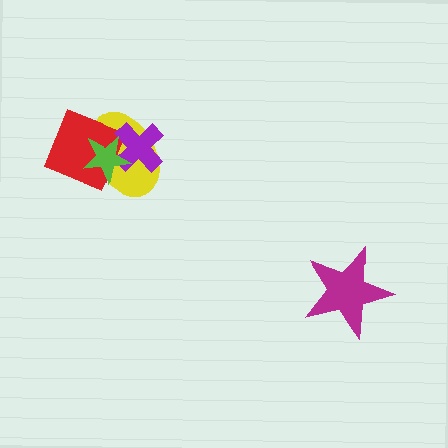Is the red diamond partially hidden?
Yes, it is partially covered by another shape.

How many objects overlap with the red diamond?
3 objects overlap with the red diamond.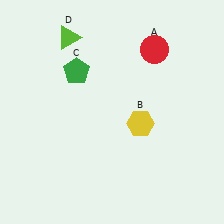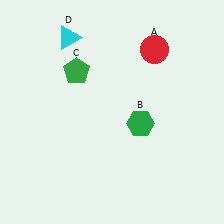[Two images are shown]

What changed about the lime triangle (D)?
In Image 1, D is lime. In Image 2, it changed to cyan.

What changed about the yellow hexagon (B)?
In Image 1, B is yellow. In Image 2, it changed to green.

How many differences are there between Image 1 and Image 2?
There are 2 differences between the two images.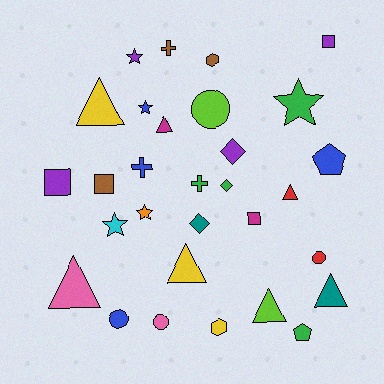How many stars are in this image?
There are 5 stars.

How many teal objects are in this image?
There are 2 teal objects.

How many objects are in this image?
There are 30 objects.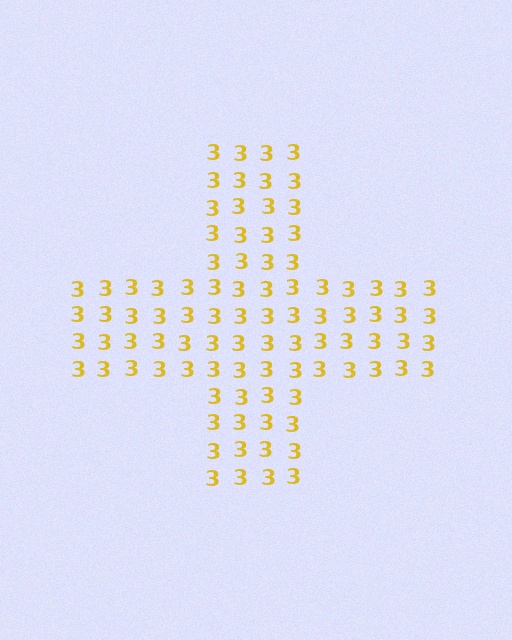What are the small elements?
The small elements are digit 3's.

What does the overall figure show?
The overall figure shows a cross.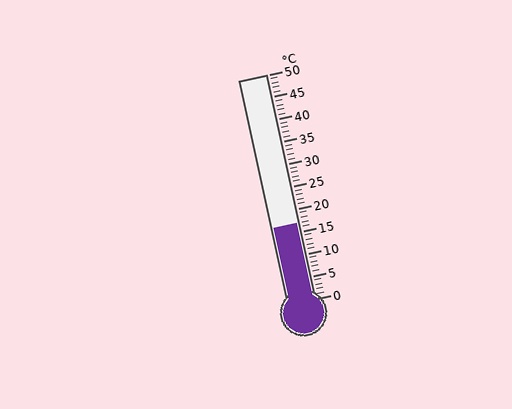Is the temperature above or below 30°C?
The temperature is below 30°C.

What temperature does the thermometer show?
The thermometer shows approximately 17°C.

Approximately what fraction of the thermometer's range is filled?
The thermometer is filled to approximately 35% of its range.